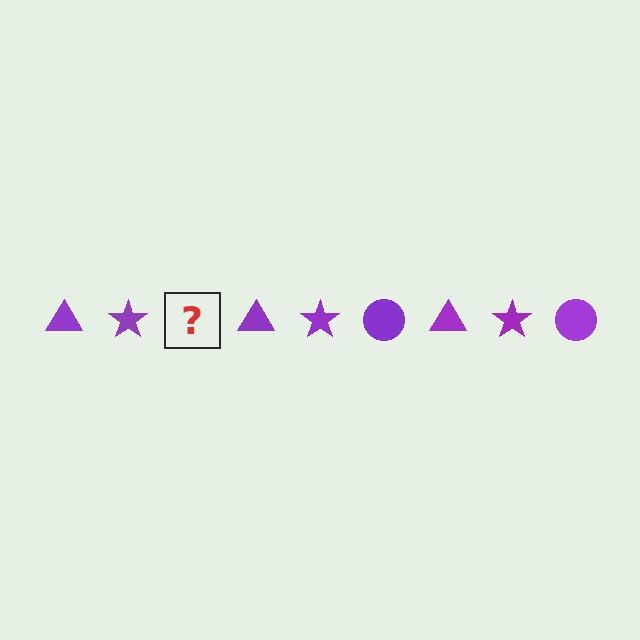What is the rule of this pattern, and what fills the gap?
The rule is that the pattern cycles through triangle, star, circle shapes in purple. The gap should be filled with a purple circle.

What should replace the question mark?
The question mark should be replaced with a purple circle.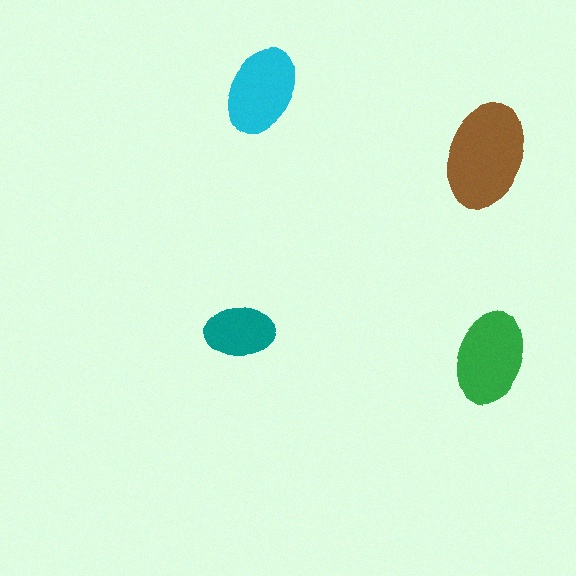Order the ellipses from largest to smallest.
the brown one, the green one, the cyan one, the teal one.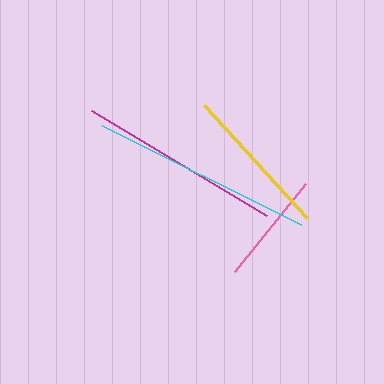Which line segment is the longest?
The cyan line is the longest at approximately 222 pixels.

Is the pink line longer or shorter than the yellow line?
The yellow line is longer than the pink line.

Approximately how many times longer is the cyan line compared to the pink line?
The cyan line is approximately 2.0 times the length of the pink line.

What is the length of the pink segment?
The pink segment is approximately 114 pixels long.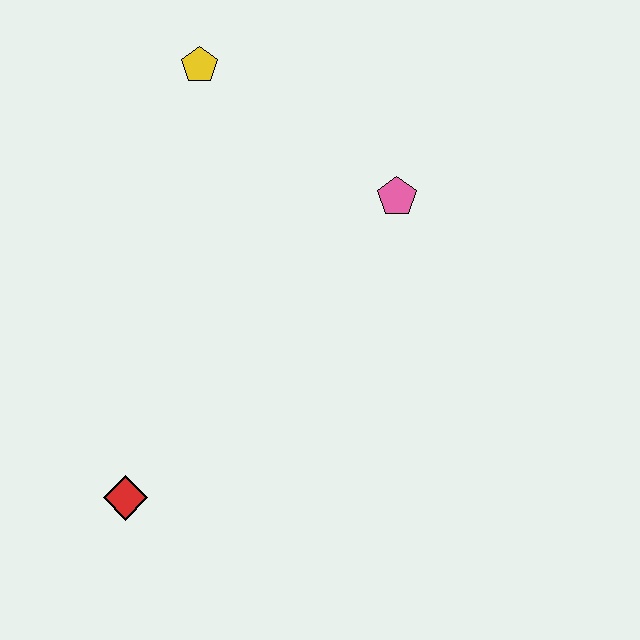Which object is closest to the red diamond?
The pink pentagon is closest to the red diamond.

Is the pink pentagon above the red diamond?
Yes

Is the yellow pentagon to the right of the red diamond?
Yes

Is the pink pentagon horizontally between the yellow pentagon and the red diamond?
No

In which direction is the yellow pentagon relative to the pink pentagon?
The yellow pentagon is to the left of the pink pentagon.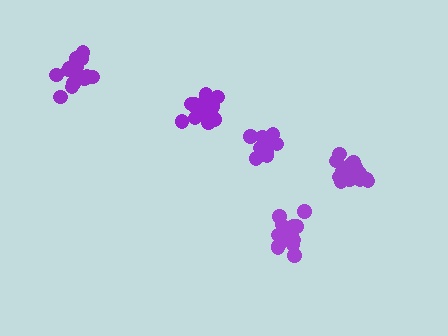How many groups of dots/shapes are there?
There are 5 groups.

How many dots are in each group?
Group 1: 14 dots, Group 2: 18 dots, Group 3: 20 dots, Group 4: 15 dots, Group 5: 17 dots (84 total).